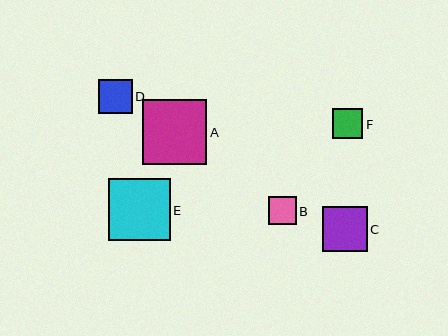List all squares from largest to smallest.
From largest to smallest: A, E, C, D, F, B.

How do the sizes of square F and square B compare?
Square F and square B are approximately the same size.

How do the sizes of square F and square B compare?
Square F and square B are approximately the same size.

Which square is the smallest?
Square B is the smallest with a size of approximately 28 pixels.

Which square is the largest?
Square A is the largest with a size of approximately 65 pixels.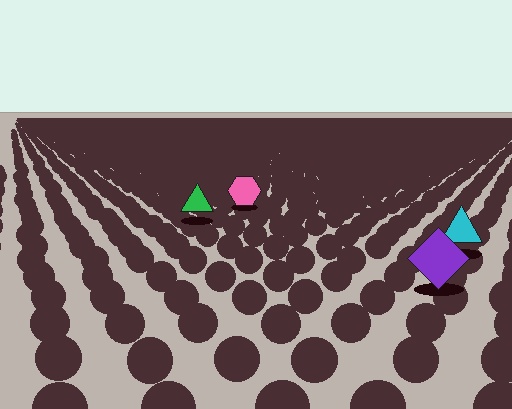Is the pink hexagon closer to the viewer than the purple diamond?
No. The purple diamond is closer — you can tell from the texture gradient: the ground texture is coarser near it.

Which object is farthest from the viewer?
The pink hexagon is farthest from the viewer. It appears smaller and the ground texture around it is denser.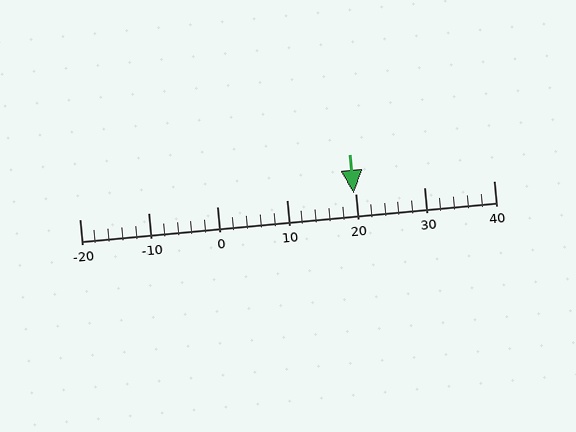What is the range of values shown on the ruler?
The ruler shows values from -20 to 40.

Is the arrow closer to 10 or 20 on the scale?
The arrow is closer to 20.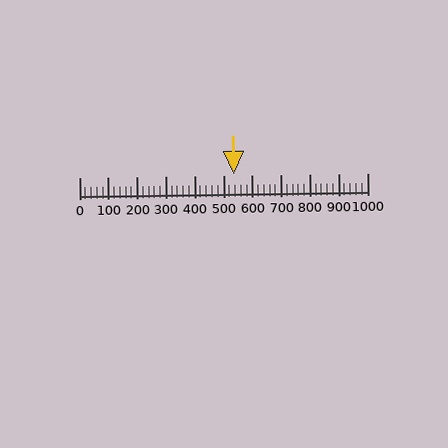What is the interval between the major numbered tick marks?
The major tick marks are spaced 100 units apart.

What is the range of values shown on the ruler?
The ruler shows values from 0 to 1000.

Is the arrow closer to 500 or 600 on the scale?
The arrow is closer to 500.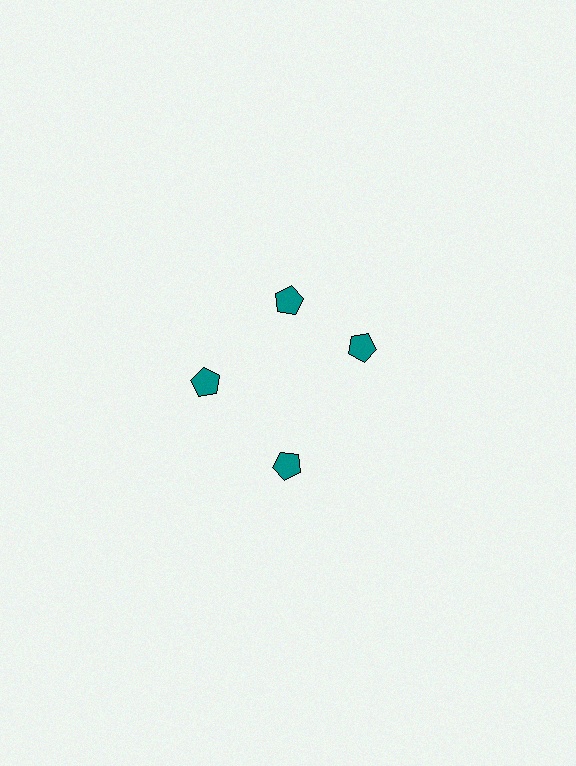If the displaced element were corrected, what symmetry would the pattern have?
It would have 4-fold rotational symmetry — the pattern would map onto itself every 90 degrees.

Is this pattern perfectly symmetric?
No. The 4 teal pentagons are arranged in a ring, but one element near the 3 o'clock position is rotated out of alignment along the ring, breaking the 4-fold rotational symmetry.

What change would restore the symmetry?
The symmetry would be restored by rotating it back into even spacing with its neighbors so that all 4 pentagons sit at equal angles and equal distance from the center.